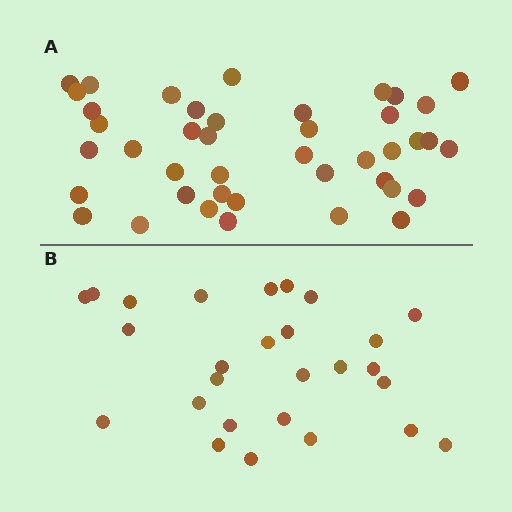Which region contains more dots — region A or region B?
Region A (the top region) has more dots.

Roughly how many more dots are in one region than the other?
Region A has approximately 15 more dots than region B.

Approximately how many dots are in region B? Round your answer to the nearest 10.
About 30 dots. (The exact count is 27, which rounds to 30.)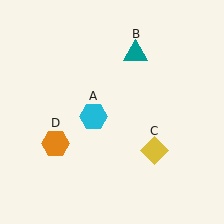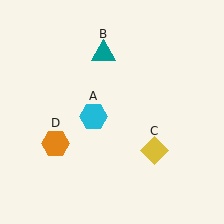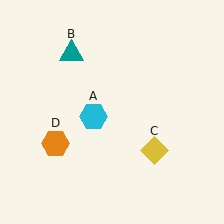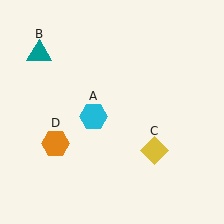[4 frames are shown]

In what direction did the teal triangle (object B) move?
The teal triangle (object B) moved left.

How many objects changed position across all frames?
1 object changed position: teal triangle (object B).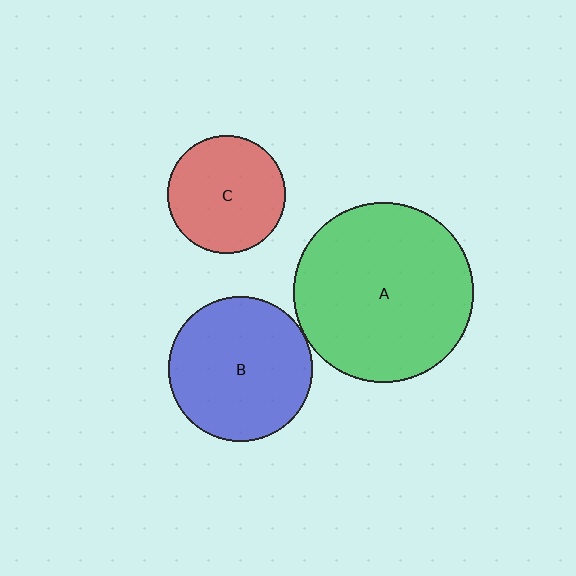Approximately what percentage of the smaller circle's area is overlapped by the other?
Approximately 5%.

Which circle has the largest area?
Circle A (green).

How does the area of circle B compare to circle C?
Approximately 1.5 times.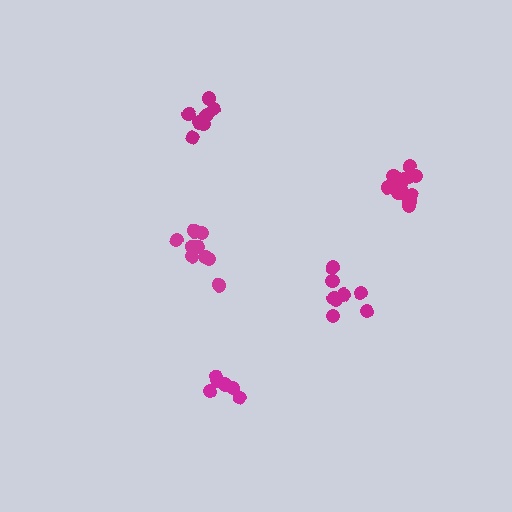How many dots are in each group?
Group 1: 7 dots, Group 2: 6 dots, Group 3: 10 dots, Group 4: 8 dots, Group 5: 12 dots (43 total).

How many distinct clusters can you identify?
There are 5 distinct clusters.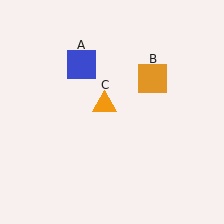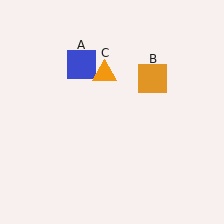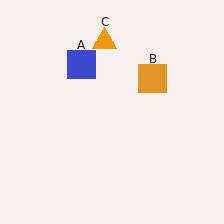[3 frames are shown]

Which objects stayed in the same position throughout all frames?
Blue square (object A) and orange square (object B) remained stationary.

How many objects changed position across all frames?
1 object changed position: orange triangle (object C).